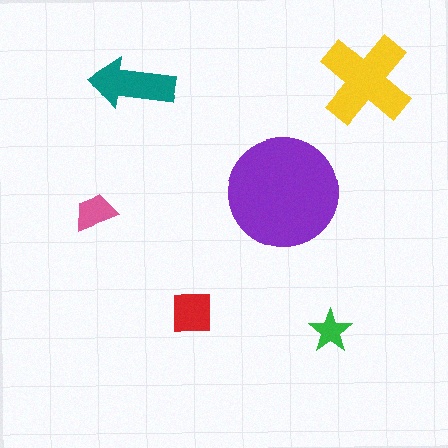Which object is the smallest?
The green star.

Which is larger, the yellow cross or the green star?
The yellow cross.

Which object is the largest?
The purple circle.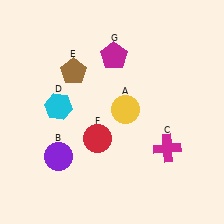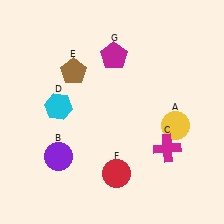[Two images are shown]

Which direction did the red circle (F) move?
The red circle (F) moved down.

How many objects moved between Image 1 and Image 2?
2 objects moved between the two images.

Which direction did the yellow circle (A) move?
The yellow circle (A) moved right.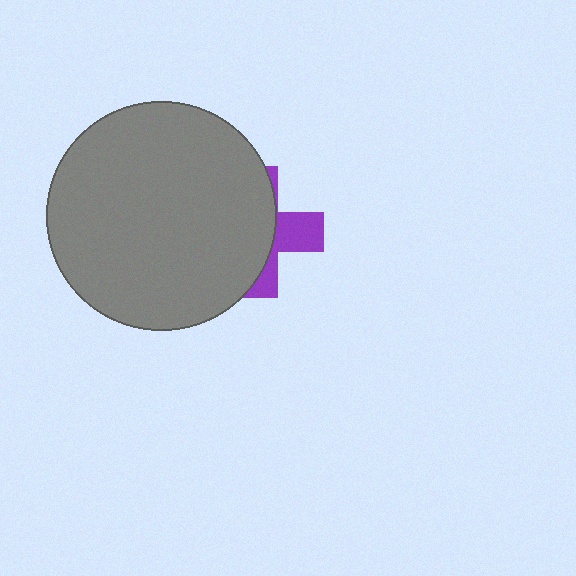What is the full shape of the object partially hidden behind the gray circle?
The partially hidden object is a purple cross.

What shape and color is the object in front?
The object in front is a gray circle.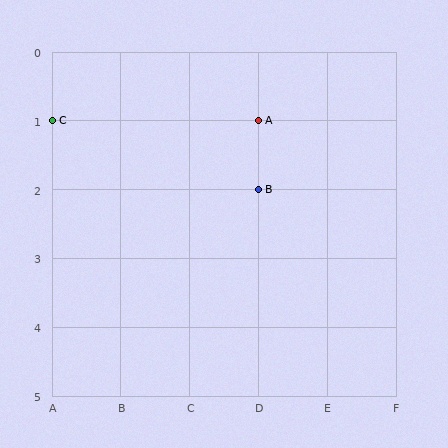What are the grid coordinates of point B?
Point B is at grid coordinates (D, 2).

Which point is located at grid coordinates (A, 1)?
Point C is at (A, 1).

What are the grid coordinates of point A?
Point A is at grid coordinates (D, 1).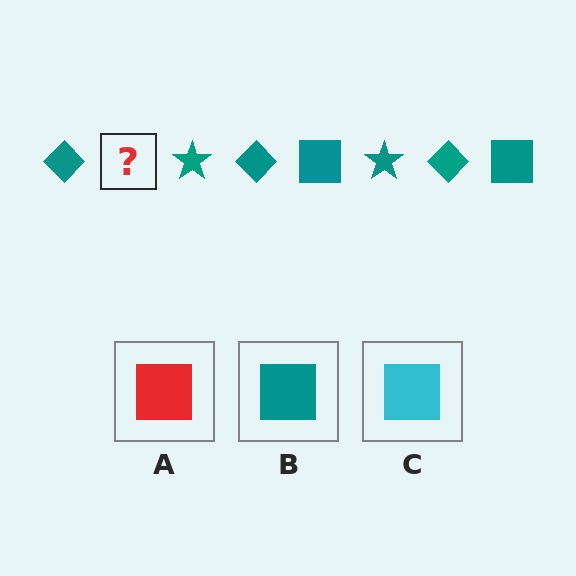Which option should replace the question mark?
Option B.